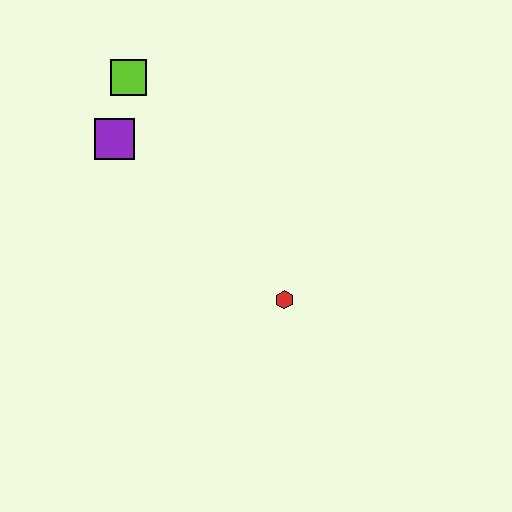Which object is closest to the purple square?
The lime square is closest to the purple square.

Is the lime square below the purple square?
No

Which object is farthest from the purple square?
The red hexagon is farthest from the purple square.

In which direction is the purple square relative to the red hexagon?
The purple square is to the left of the red hexagon.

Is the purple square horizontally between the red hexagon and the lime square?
No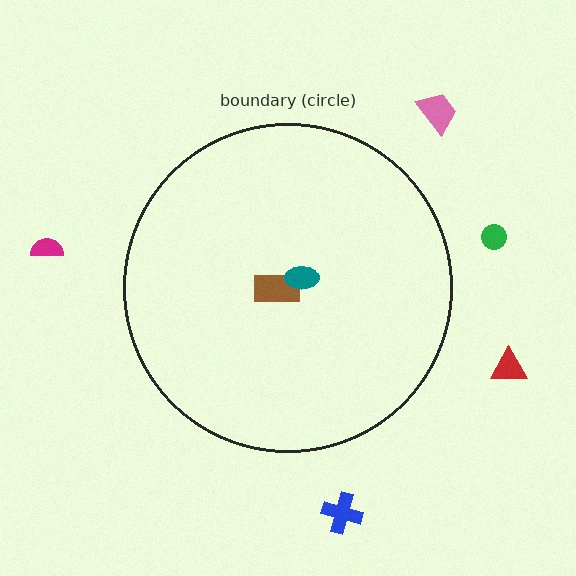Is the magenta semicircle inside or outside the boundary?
Outside.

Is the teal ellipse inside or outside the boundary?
Inside.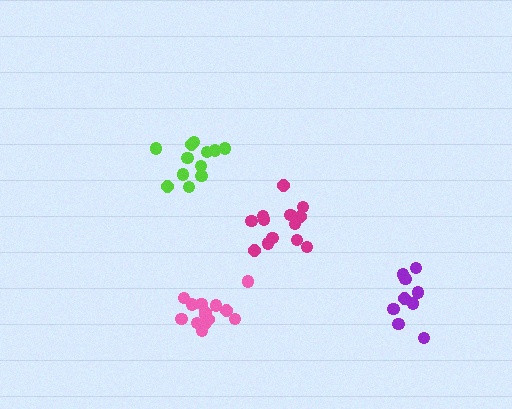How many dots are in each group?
Group 1: 9 dots, Group 2: 14 dots, Group 3: 13 dots, Group 4: 12 dots (48 total).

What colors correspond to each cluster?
The clusters are colored: purple, pink, magenta, lime.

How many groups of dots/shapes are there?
There are 4 groups.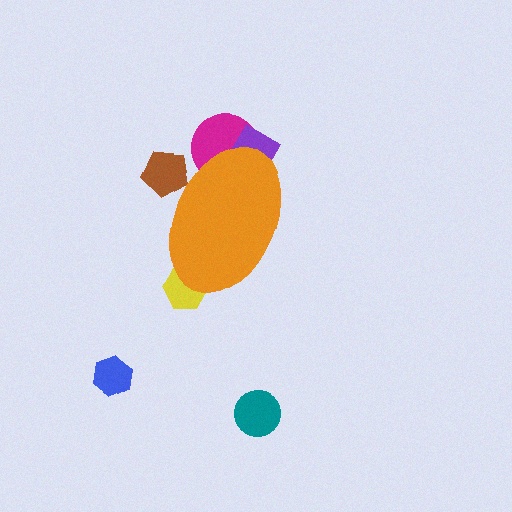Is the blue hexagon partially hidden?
No, the blue hexagon is fully visible.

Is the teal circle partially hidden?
No, the teal circle is fully visible.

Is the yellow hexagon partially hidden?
Yes, the yellow hexagon is partially hidden behind the orange ellipse.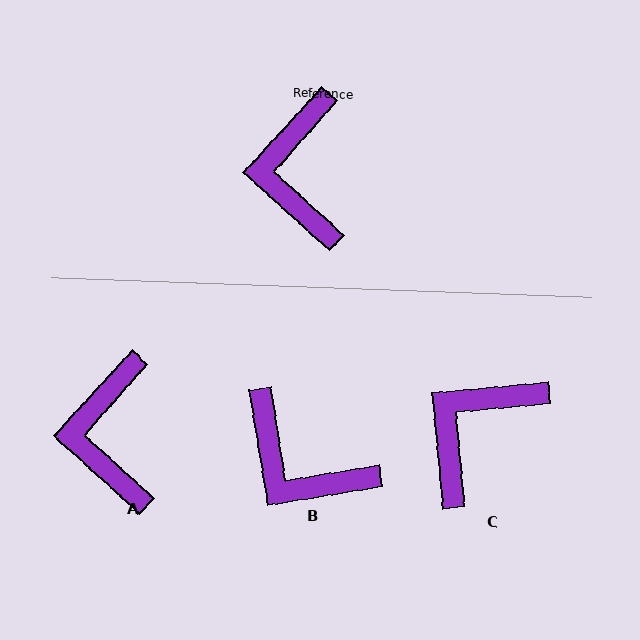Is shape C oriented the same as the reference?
No, it is off by about 43 degrees.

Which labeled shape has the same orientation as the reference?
A.